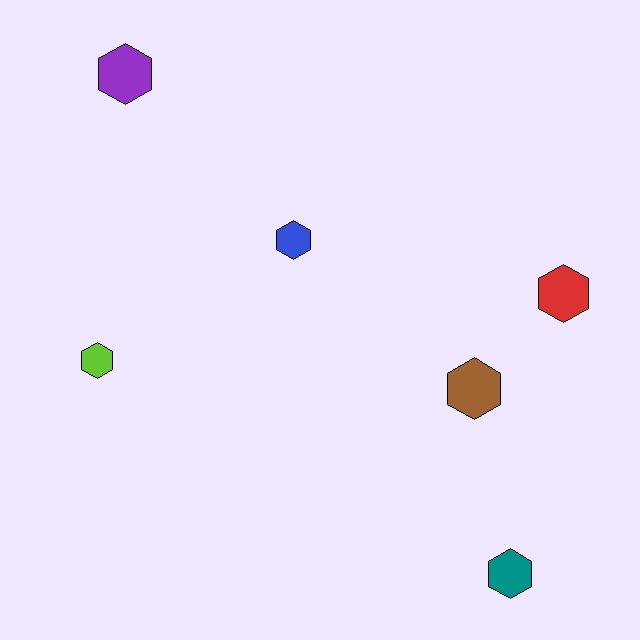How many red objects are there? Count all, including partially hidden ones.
There is 1 red object.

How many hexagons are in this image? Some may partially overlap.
There are 6 hexagons.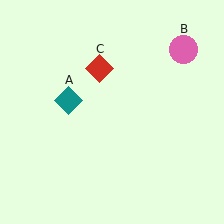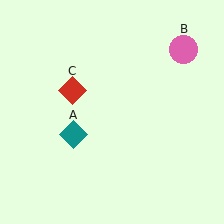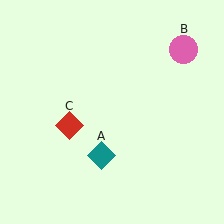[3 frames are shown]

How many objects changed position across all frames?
2 objects changed position: teal diamond (object A), red diamond (object C).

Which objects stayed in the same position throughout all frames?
Pink circle (object B) remained stationary.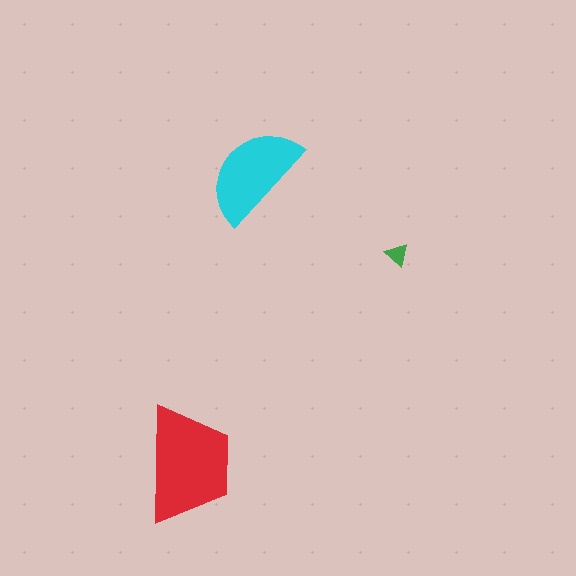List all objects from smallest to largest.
The green triangle, the cyan semicircle, the red trapezoid.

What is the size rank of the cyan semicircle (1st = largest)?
2nd.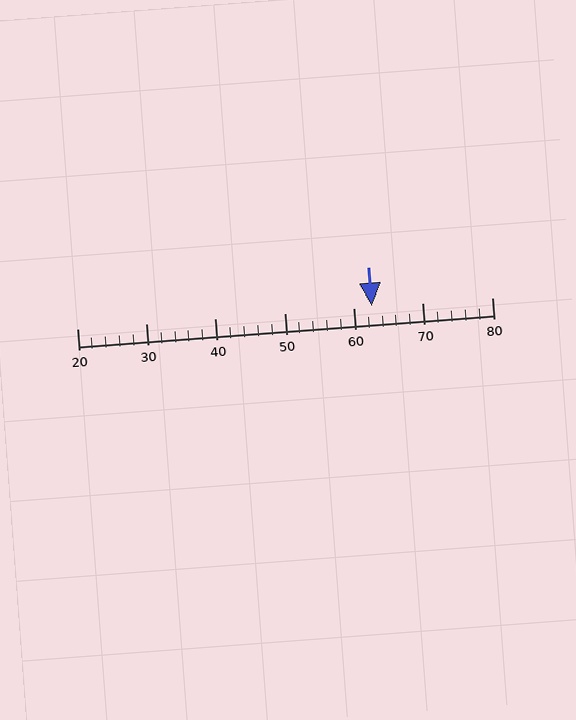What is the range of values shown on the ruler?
The ruler shows values from 20 to 80.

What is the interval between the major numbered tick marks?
The major tick marks are spaced 10 units apart.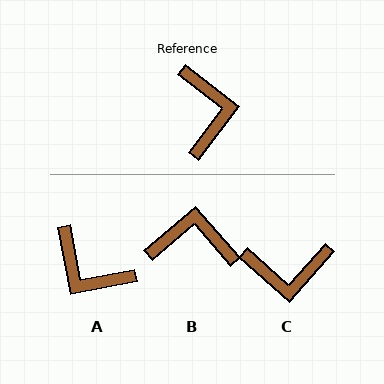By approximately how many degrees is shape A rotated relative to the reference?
Approximately 132 degrees clockwise.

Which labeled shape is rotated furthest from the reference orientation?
A, about 132 degrees away.